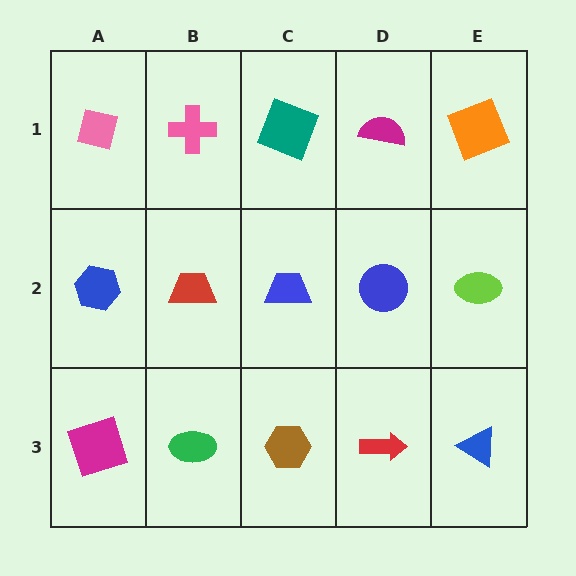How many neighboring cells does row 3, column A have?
2.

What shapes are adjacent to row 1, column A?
A blue hexagon (row 2, column A), a pink cross (row 1, column B).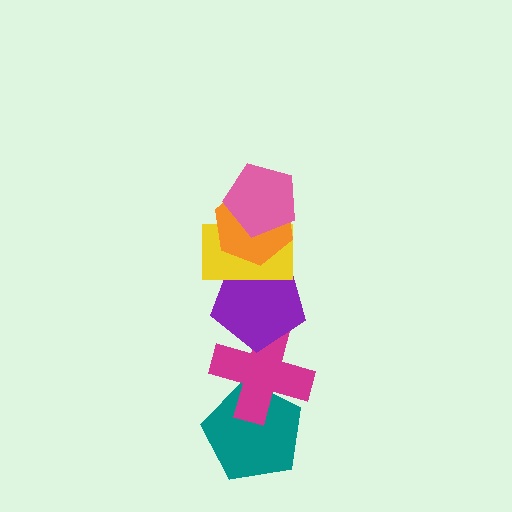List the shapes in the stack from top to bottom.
From top to bottom: the pink pentagon, the orange hexagon, the yellow rectangle, the purple pentagon, the magenta cross, the teal pentagon.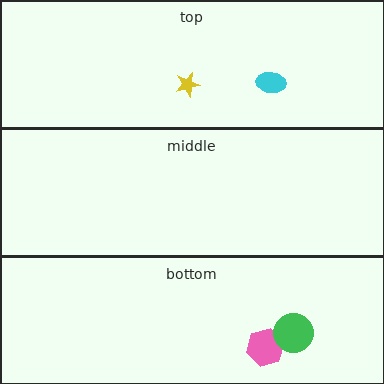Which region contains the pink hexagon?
The bottom region.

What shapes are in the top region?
The yellow star, the cyan ellipse.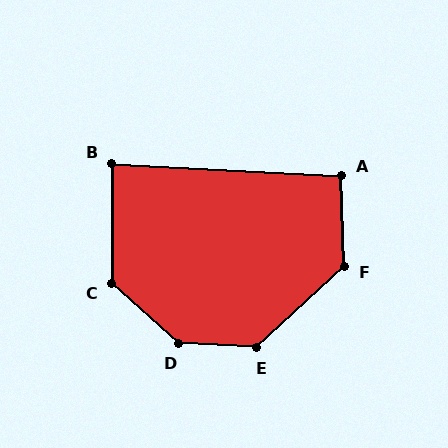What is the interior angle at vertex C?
Approximately 131 degrees (obtuse).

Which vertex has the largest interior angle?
D, at approximately 142 degrees.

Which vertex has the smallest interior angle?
B, at approximately 87 degrees.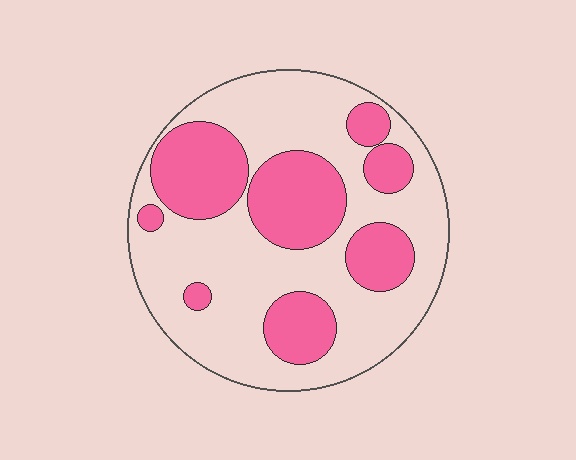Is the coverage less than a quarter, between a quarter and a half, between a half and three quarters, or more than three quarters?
Between a quarter and a half.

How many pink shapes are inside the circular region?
8.